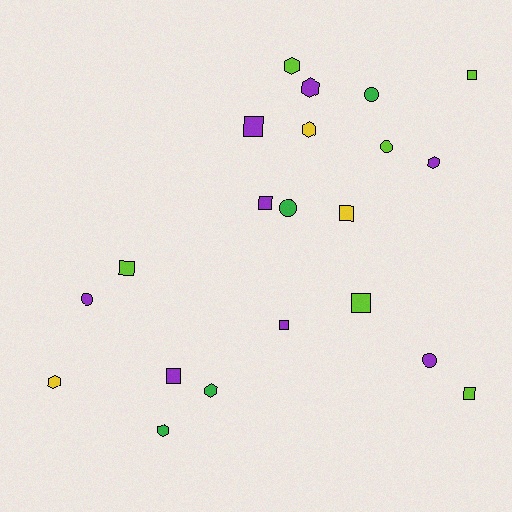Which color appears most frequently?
Purple, with 8 objects.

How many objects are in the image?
There are 21 objects.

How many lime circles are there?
There is 1 lime circle.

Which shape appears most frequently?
Square, with 9 objects.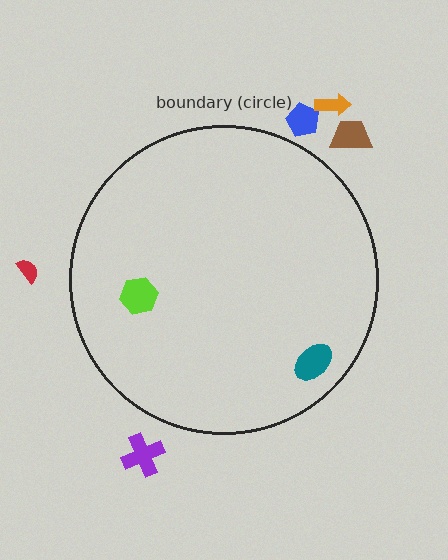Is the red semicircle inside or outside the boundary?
Outside.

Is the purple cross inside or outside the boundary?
Outside.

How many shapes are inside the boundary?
2 inside, 5 outside.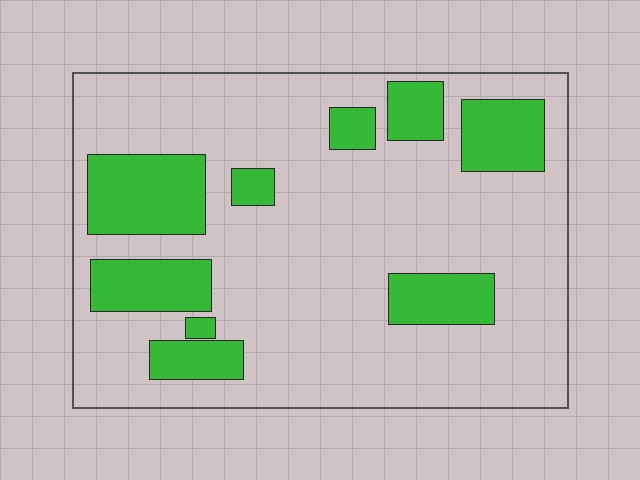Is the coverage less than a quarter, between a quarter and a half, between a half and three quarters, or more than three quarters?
Less than a quarter.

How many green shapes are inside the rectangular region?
9.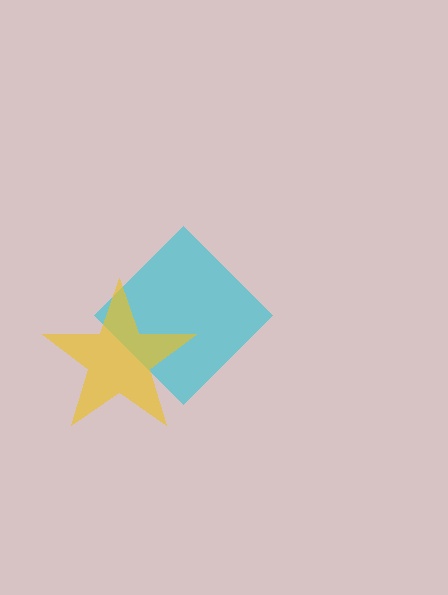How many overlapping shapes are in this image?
There are 2 overlapping shapes in the image.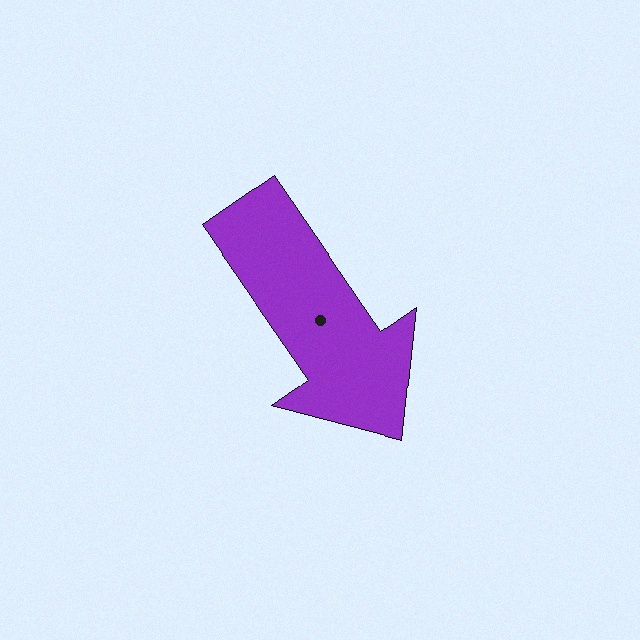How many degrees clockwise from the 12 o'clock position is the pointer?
Approximately 145 degrees.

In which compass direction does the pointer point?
Southeast.